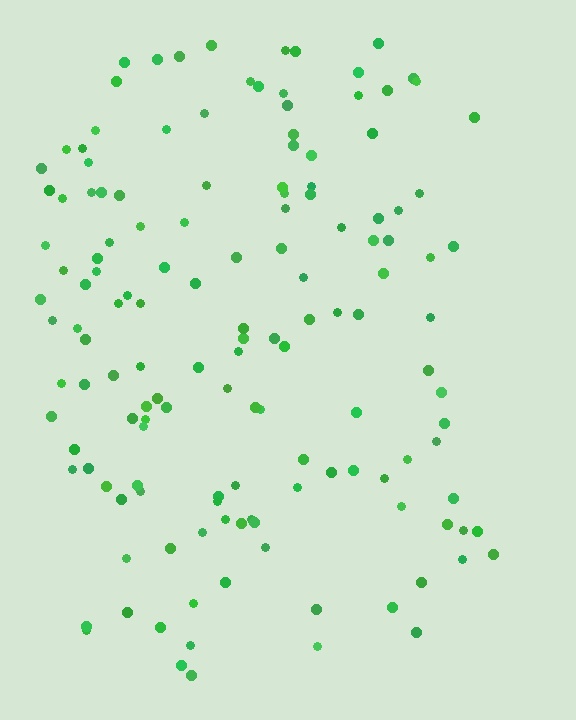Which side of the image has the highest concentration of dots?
The left.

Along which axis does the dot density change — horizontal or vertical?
Horizontal.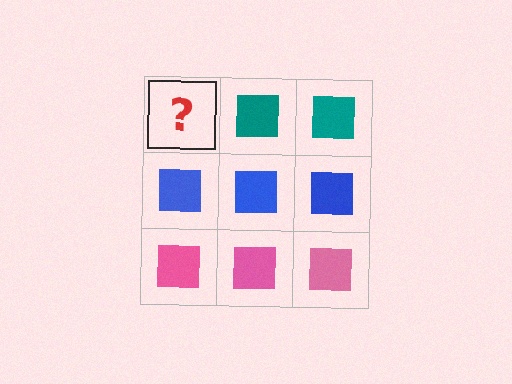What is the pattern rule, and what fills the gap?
The rule is that each row has a consistent color. The gap should be filled with a teal square.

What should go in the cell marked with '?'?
The missing cell should contain a teal square.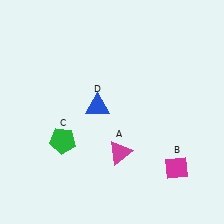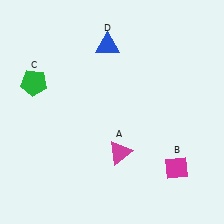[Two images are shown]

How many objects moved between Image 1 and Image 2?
2 objects moved between the two images.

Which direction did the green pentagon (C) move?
The green pentagon (C) moved up.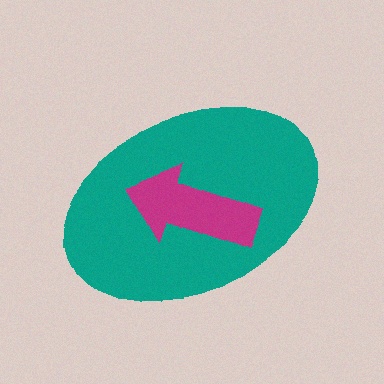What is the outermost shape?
The teal ellipse.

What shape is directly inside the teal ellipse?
The magenta arrow.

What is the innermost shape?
The magenta arrow.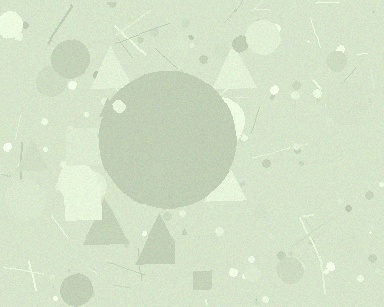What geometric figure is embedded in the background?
A circle is embedded in the background.